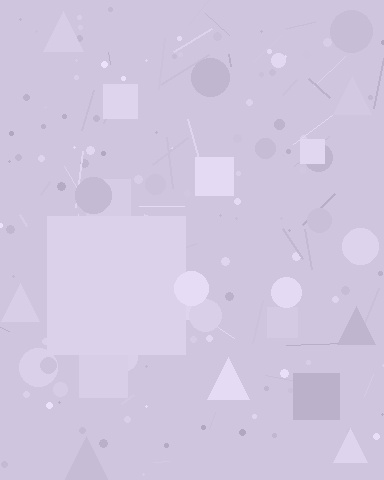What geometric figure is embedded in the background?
A square is embedded in the background.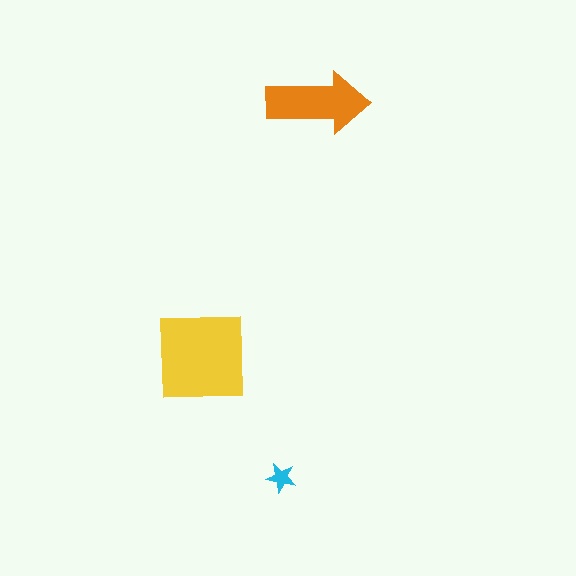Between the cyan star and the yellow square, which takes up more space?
The yellow square.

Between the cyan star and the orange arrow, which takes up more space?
The orange arrow.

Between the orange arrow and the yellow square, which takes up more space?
The yellow square.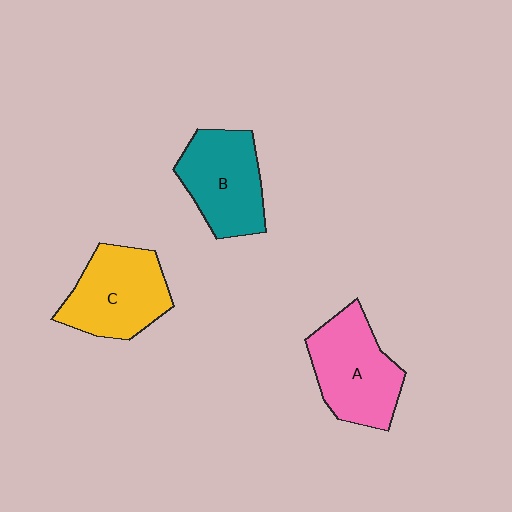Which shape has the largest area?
Shape A (pink).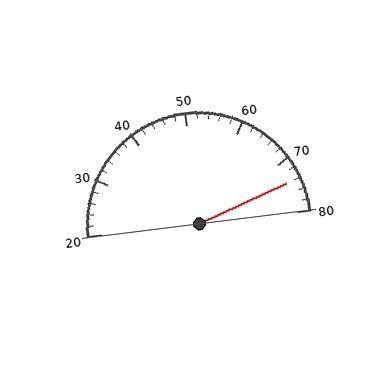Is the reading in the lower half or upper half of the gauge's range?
The reading is in the upper half of the range (20 to 80).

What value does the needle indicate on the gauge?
The needle indicates approximately 74.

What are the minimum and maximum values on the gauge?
The gauge ranges from 20 to 80.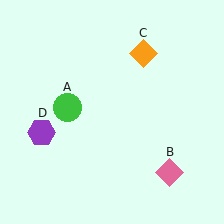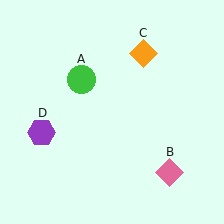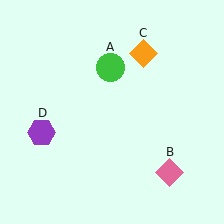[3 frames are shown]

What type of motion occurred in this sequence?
The green circle (object A) rotated clockwise around the center of the scene.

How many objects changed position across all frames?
1 object changed position: green circle (object A).